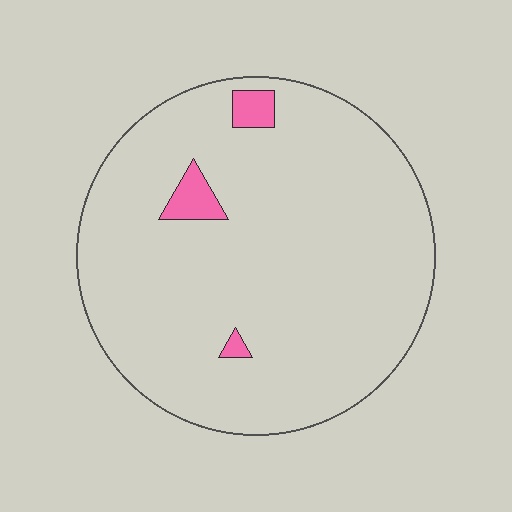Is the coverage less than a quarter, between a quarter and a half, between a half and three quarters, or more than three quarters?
Less than a quarter.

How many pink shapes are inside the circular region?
3.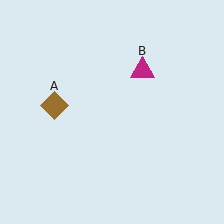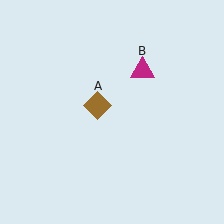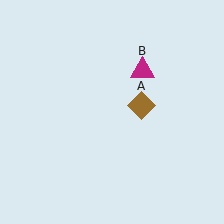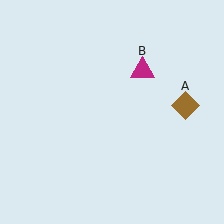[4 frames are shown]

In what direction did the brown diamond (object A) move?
The brown diamond (object A) moved right.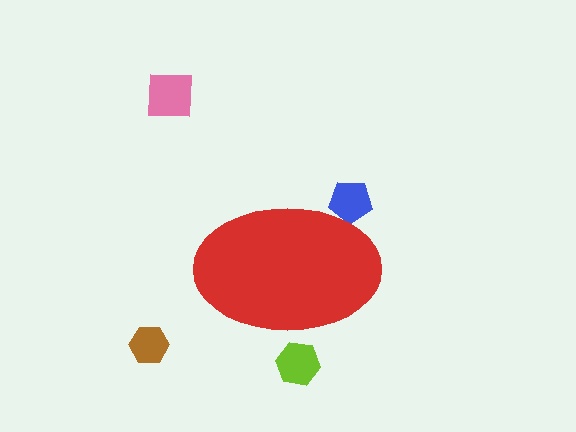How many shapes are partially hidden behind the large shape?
2 shapes are partially hidden.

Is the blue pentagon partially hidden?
Yes, the blue pentagon is partially hidden behind the red ellipse.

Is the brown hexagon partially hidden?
No, the brown hexagon is fully visible.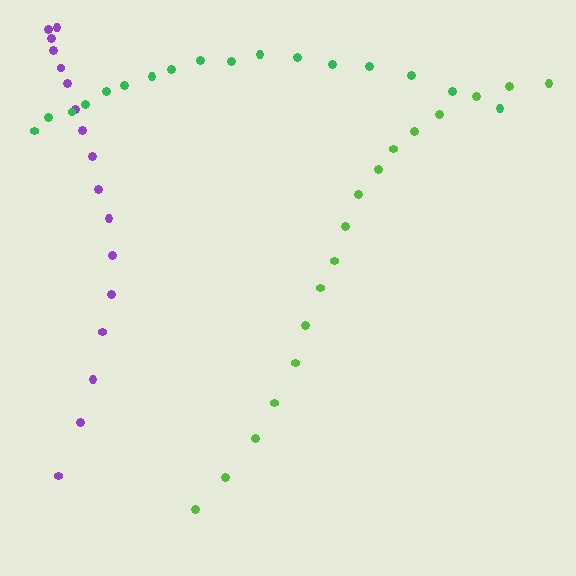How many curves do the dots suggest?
There are 3 distinct paths.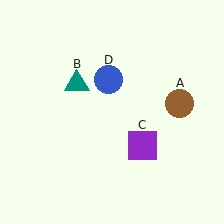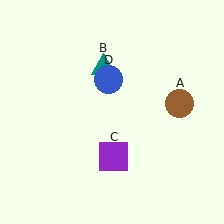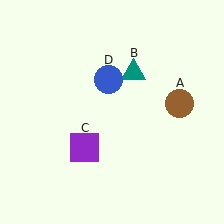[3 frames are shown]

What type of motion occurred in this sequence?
The teal triangle (object B), purple square (object C) rotated clockwise around the center of the scene.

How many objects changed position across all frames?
2 objects changed position: teal triangle (object B), purple square (object C).